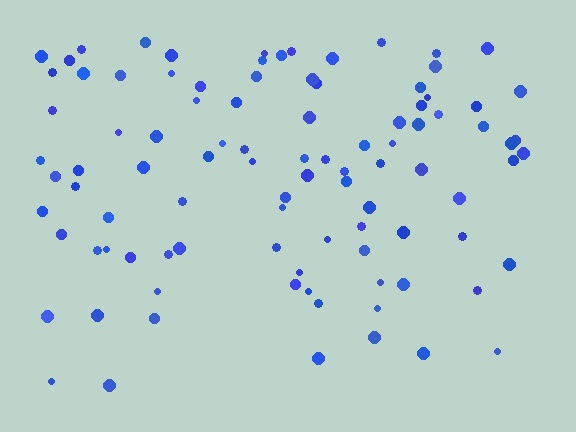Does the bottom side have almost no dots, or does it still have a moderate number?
Still a moderate number, just noticeably fewer than the top.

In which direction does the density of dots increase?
From bottom to top, with the top side densest.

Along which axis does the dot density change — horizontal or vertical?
Vertical.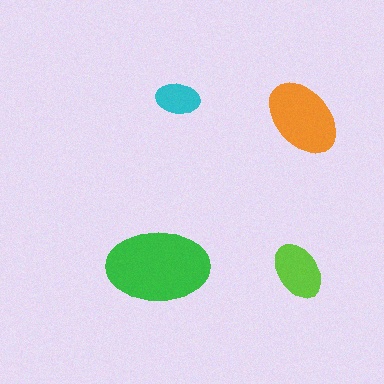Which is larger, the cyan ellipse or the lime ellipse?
The lime one.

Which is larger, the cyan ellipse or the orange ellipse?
The orange one.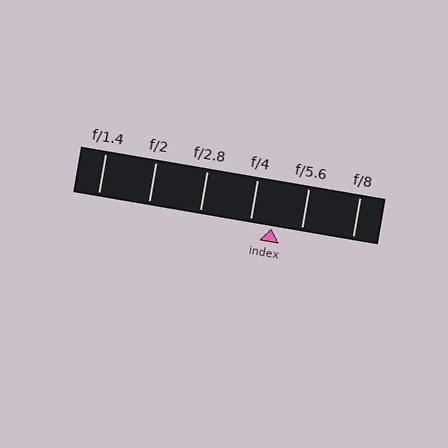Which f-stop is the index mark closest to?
The index mark is closest to f/4.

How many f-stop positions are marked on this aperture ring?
There are 6 f-stop positions marked.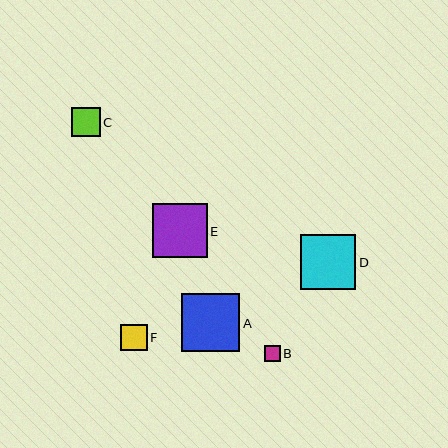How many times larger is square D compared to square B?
Square D is approximately 3.5 times the size of square B.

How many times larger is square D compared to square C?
Square D is approximately 1.9 times the size of square C.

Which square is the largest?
Square A is the largest with a size of approximately 58 pixels.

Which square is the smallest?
Square B is the smallest with a size of approximately 16 pixels.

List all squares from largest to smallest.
From largest to smallest: A, D, E, C, F, B.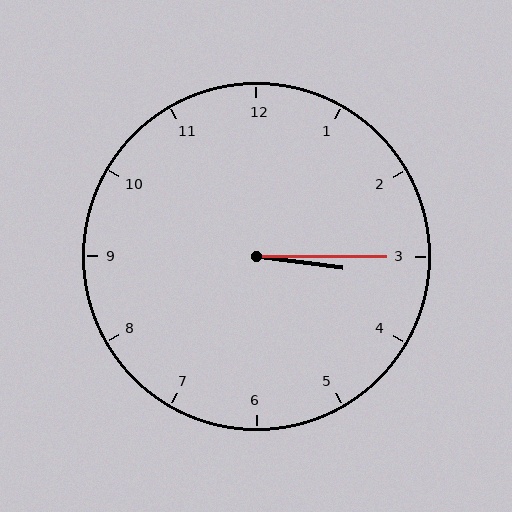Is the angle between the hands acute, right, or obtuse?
It is acute.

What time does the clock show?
3:15.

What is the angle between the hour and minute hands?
Approximately 8 degrees.